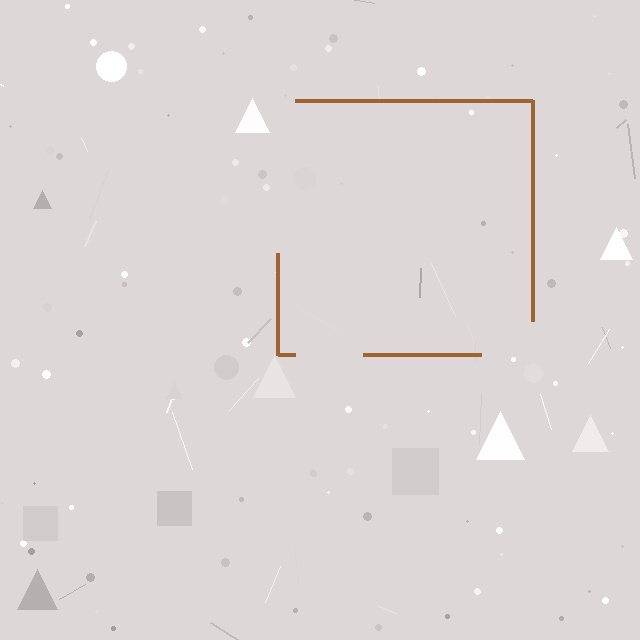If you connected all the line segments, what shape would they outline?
They would outline a square.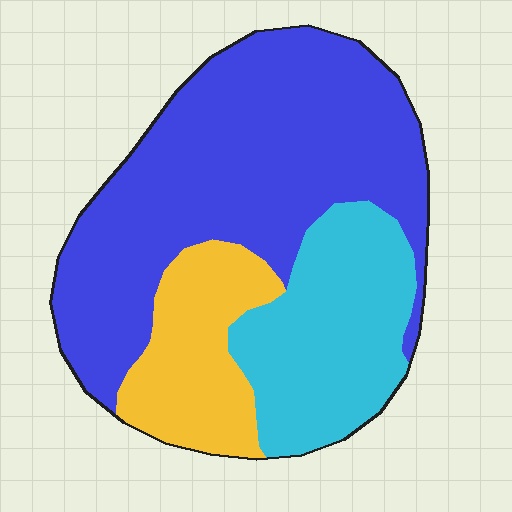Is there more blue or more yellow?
Blue.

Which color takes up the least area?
Yellow, at roughly 20%.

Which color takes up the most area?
Blue, at roughly 55%.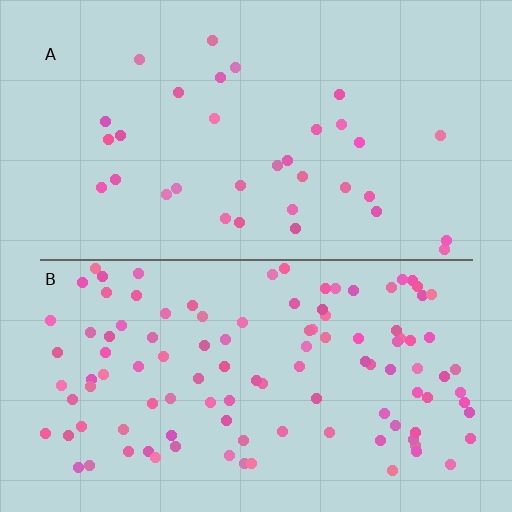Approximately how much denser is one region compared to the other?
Approximately 3.3× — region B over region A.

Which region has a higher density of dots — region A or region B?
B (the bottom).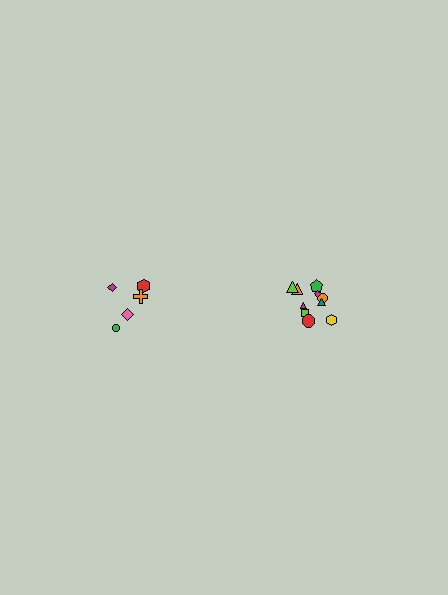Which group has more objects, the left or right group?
The right group.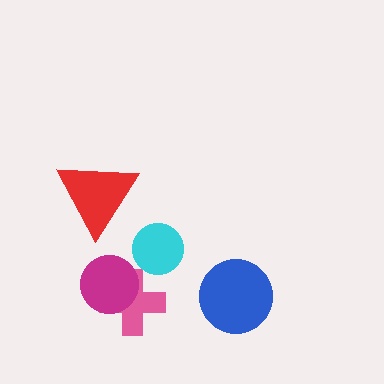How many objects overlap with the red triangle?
0 objects overlap with the red triangle.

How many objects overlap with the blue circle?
0 objects overlap with the blue circle.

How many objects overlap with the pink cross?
1 object overlaps with the pink cross.